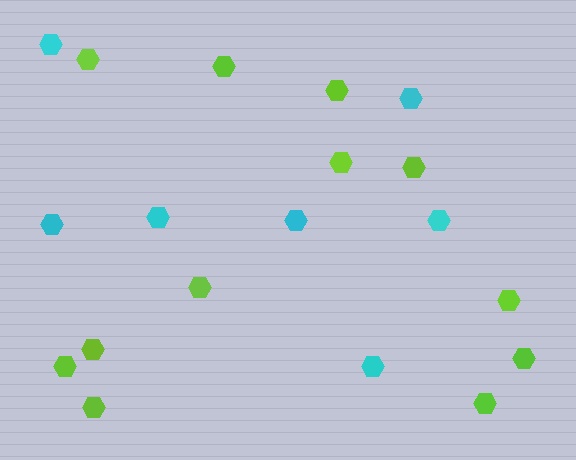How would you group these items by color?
There are 2 groups: one group of cyan hexagons (7) and one group of lime hexagons (12).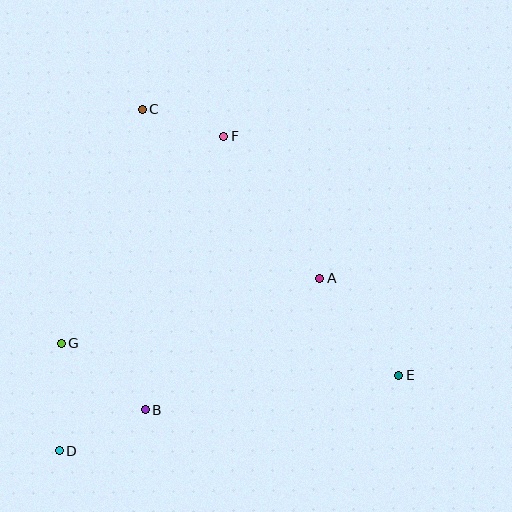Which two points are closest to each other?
Points C and F are closest to each other.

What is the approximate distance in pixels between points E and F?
The distance between E and F is approximately 296 pixels.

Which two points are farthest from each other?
Points C and E are farthest from each other.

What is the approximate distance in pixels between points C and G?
The distance between C and G is approximately 248 pixels.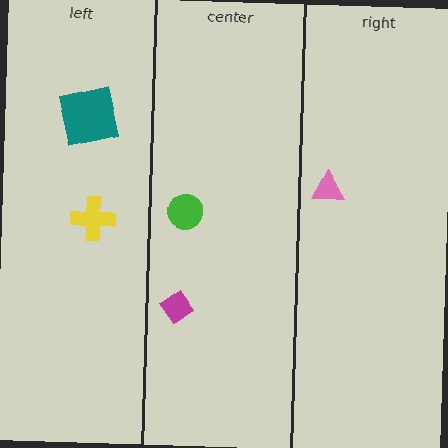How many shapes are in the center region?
2.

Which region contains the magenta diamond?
The center region.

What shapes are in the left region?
The teal square, the yellow cross.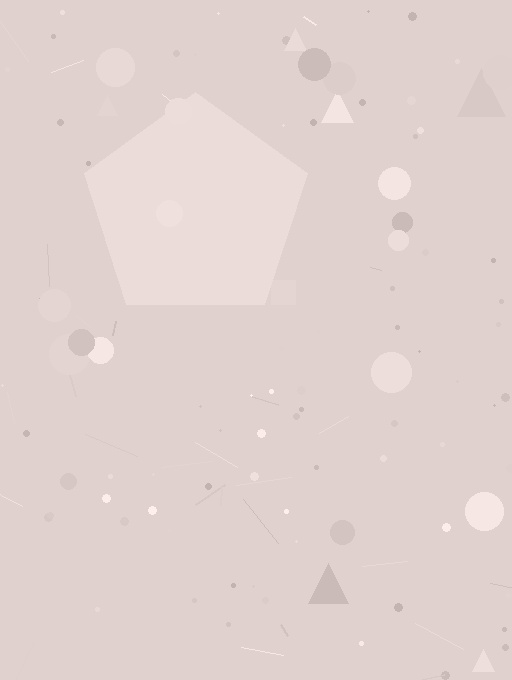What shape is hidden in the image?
A pentagon is hidden in the image.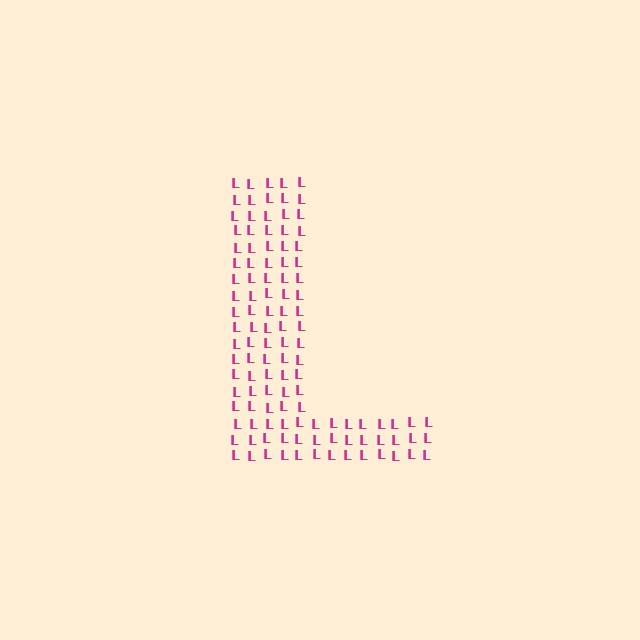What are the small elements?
The small elements are letter L's.